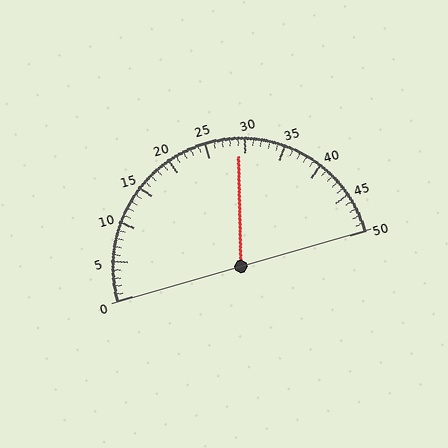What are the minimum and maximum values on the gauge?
The gauge ranges from 0 to 50.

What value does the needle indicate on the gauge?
The needle indicates approximately 29.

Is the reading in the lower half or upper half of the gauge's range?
The reading is in the upper half of the range (0 to 50).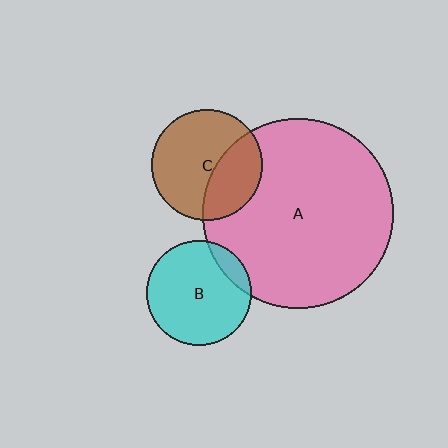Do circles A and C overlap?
Yes.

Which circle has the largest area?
Circle A (pink).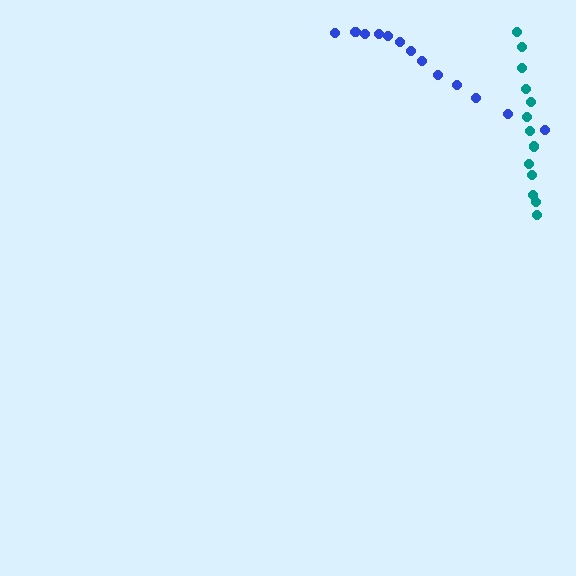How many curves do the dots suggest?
There are 2 distinct paths.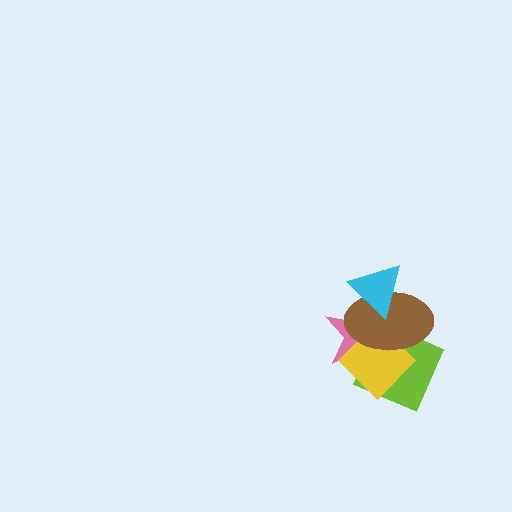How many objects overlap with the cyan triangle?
2 objects overlap with the cyan triangle.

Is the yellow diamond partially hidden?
Yes, it is partially covered by another shape.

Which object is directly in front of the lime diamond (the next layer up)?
The yellow diamond is directly in front of the lime diamond.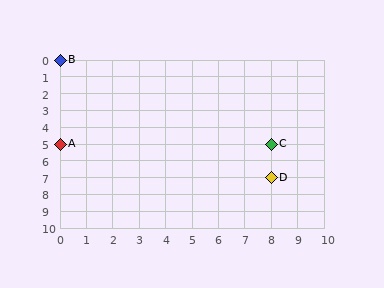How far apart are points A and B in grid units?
Points A and B are 5 rows apart.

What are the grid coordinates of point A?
Point A is at grid coordinates (0, 5).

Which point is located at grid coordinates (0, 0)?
Point B is at (0, 0).